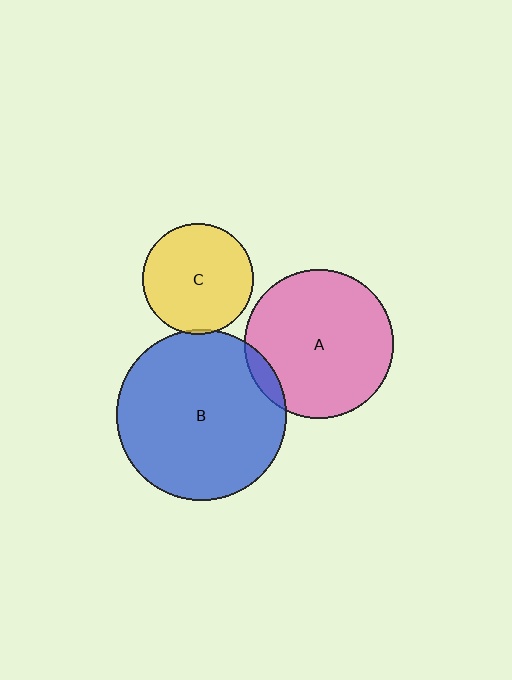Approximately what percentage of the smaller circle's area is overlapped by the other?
Approximately 5%.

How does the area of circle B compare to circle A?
Approximately 1.3 times.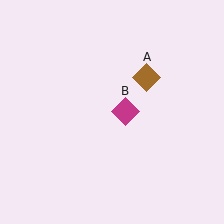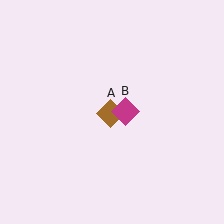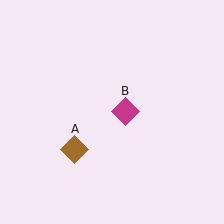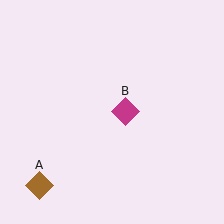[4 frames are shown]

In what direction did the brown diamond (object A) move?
The brown diamond (object A) moved down and to the left.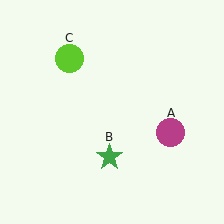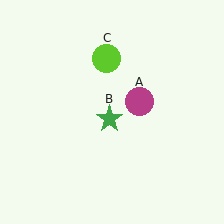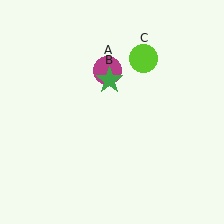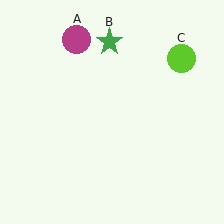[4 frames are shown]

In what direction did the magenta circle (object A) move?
The magenta circle (object A) moved up and to the left.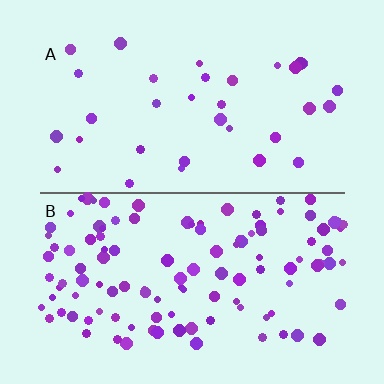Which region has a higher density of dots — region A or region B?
B (the bottom).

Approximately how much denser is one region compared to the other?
Approximately 3.4× — region B over region A.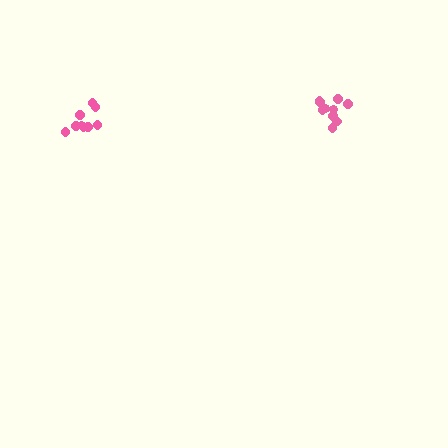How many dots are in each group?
Group 1: 10 dots, Group 2: 9 dots (19 total).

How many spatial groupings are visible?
There are 2 spatial groupings.